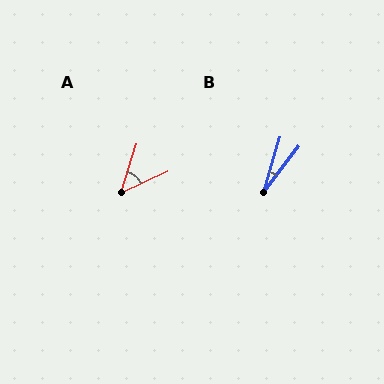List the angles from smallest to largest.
B (21°), A (47°).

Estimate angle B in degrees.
Approximately 21 degrees.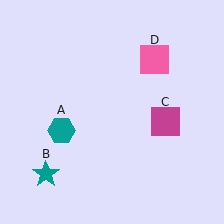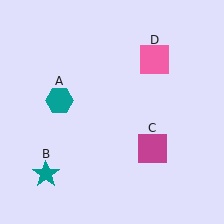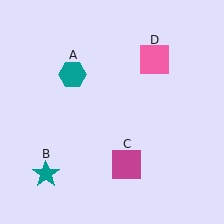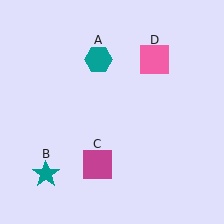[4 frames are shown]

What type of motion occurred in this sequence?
The teal hexagon (object A), magenta square (object C) rotated clockwise around the center of the scene.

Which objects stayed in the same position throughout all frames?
Teal star (object B) and pink square (object D) remained stationary.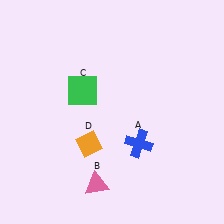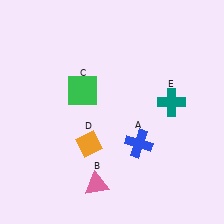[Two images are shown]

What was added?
A teal cross (E) was added in Image 2.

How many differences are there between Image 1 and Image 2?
There is 1 difference between the two images.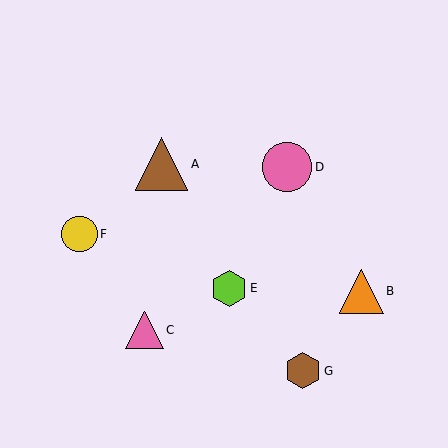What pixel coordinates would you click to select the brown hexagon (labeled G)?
Click at (303, 371) to select the brown hexagon G.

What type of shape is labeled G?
Shape G is a brown hexagon.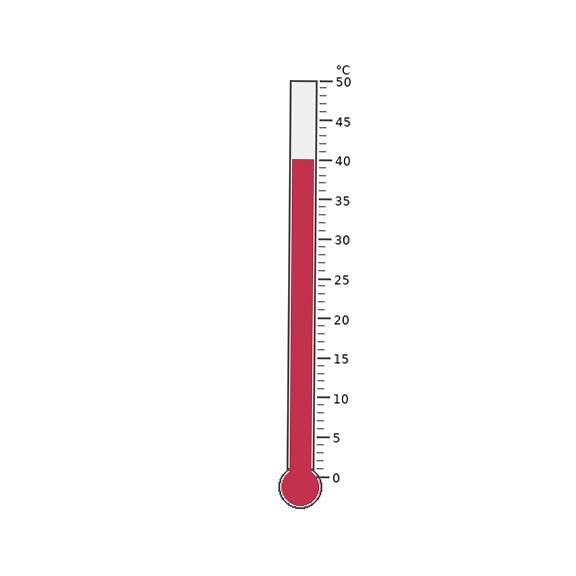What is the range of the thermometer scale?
The thermometer scale ranges from 0°C to 50°C.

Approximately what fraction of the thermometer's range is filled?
The thermometer is filled to approximately 80% of its range.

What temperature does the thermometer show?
The thermometer shows approximately 40°C.